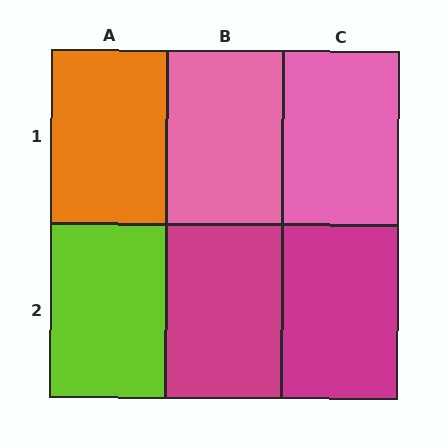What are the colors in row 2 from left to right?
Lime, magenta, magenta.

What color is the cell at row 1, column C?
Pink.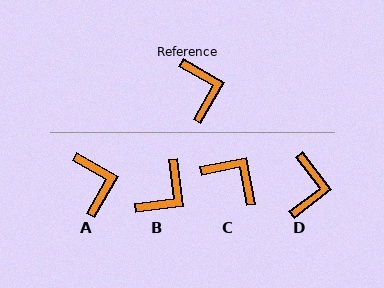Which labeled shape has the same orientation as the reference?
A.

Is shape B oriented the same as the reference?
No, it is off by about 53 degrees.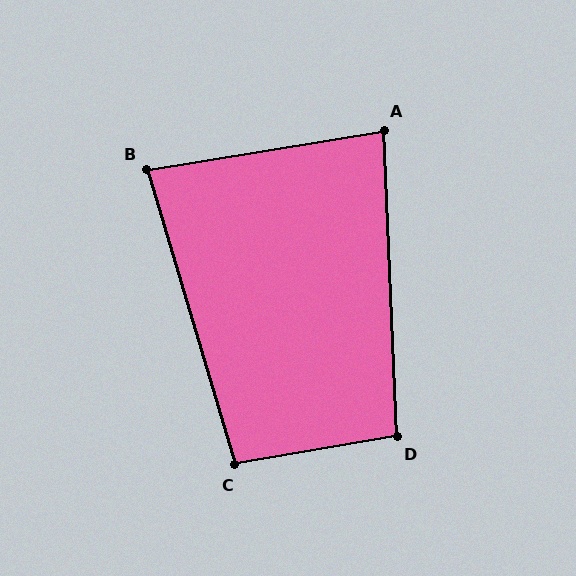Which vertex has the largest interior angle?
D, at approximately 97 degrees.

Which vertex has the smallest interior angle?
B, at approximately 83 degrees.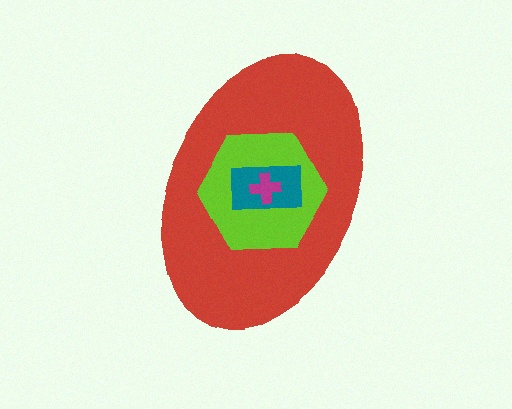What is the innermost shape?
The magenta cross.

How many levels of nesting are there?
4.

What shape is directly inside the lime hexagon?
The teal rectangle.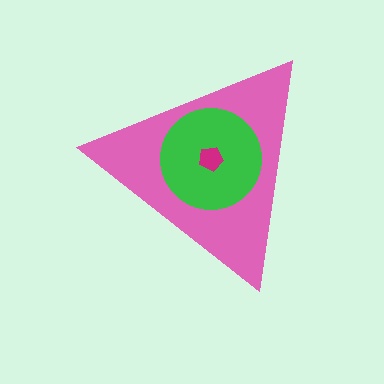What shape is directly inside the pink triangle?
The green circle.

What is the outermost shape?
The pink triangle.